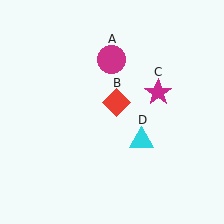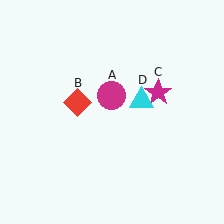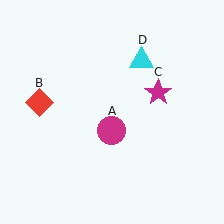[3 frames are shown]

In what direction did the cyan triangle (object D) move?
The cyan triangle (object D) moved up.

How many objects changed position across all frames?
3 objects changed position: magenta circle (object A), red diamond (object B), cyan triangle (object D).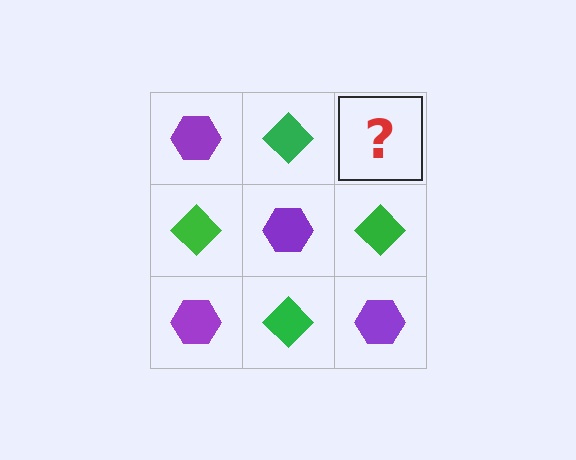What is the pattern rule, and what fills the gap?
The rule is that it alternates purple hexagon and green diamond in a checkerboard pattern. The gap should be filled with a purple hexagon.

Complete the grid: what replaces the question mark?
The question mark should be replaced with a purple hexagon.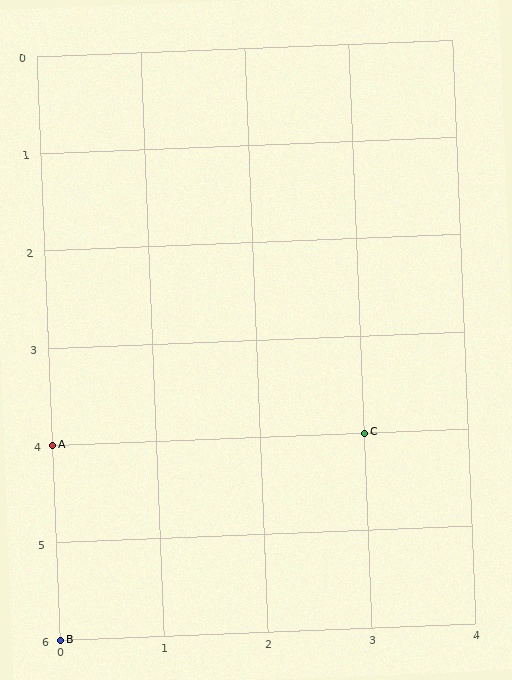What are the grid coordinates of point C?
Point C is at grid coordinates (3, 4).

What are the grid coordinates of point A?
Point A is at grid coordinates (0, 4).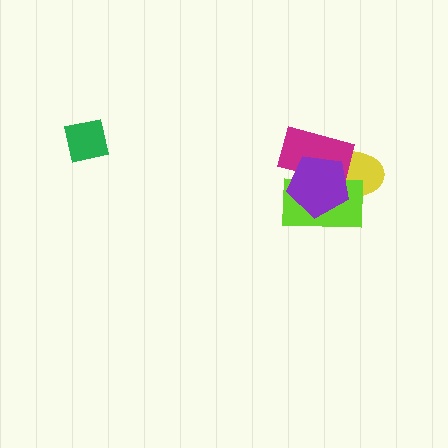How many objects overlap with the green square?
0 objects overlap with the green square.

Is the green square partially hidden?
No, no other shape covers it.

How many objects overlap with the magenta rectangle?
3 objects overlap with the magenta rectangle.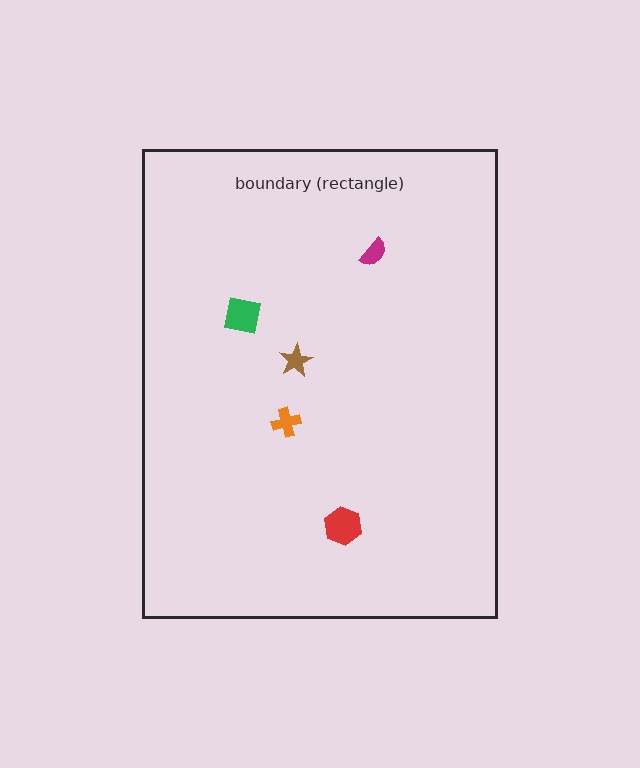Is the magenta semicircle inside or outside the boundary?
Inside.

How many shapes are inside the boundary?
5 inside, 0 outside.